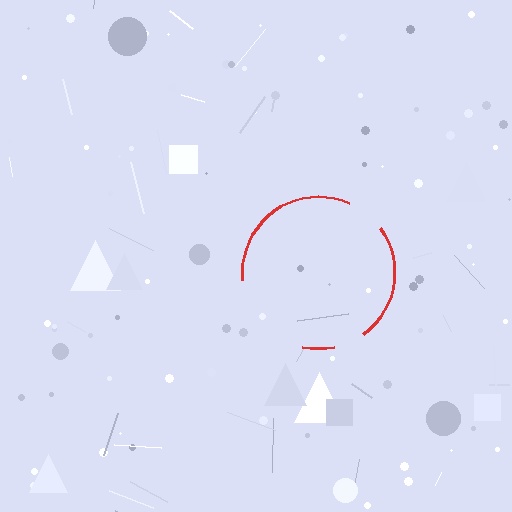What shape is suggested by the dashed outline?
The dashed outline suggests a circle.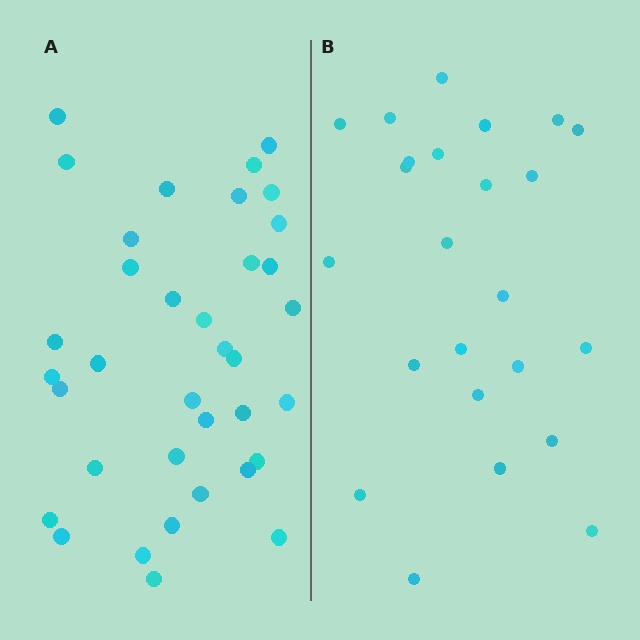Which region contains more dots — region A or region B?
Region A (the left region) has more dots.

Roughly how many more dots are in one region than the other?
Region A has roughly 12 or so more dots than region B.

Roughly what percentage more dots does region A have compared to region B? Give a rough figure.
About 50% more.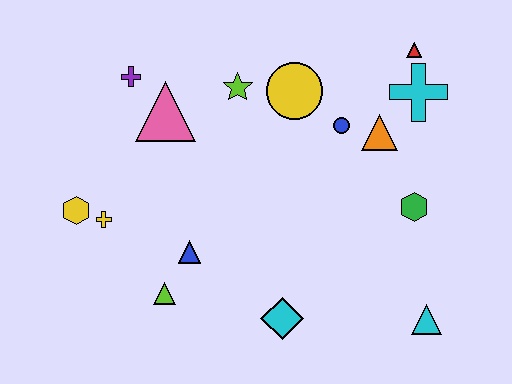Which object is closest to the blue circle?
The orange triangle is closest to the blue circle.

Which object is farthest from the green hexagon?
The yellow hexagon is farthest from the green hexagon.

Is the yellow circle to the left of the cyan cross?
Yes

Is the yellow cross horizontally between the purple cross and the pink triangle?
No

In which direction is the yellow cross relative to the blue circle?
The yellow cross is to the left of the blue circle.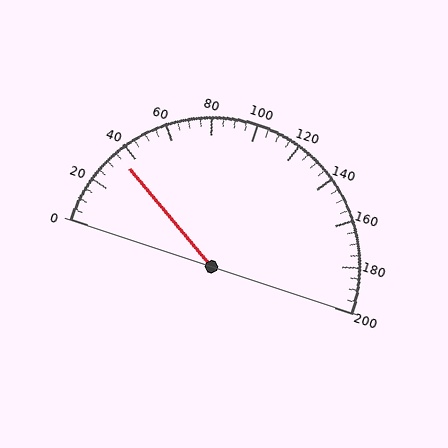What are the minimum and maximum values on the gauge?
The gauge ranges from 0 to 200.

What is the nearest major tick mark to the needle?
The nearest major tick mark is 40.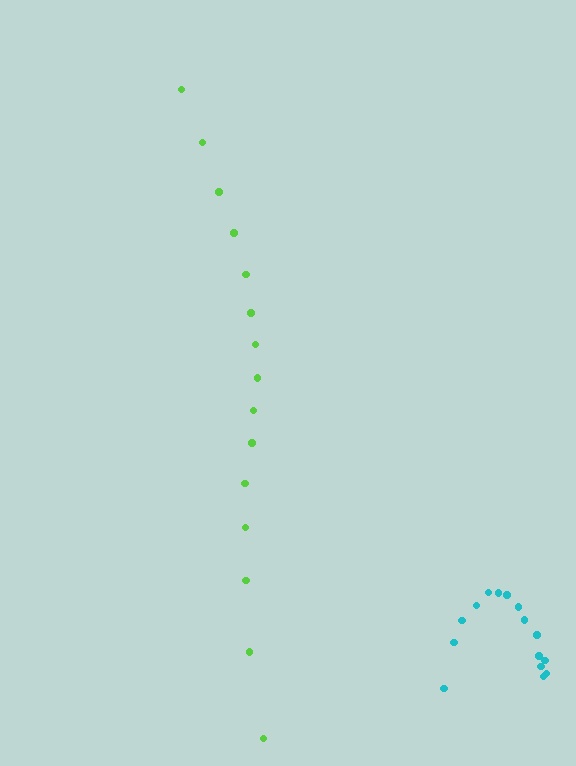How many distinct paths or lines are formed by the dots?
There are 2 distinct paths.